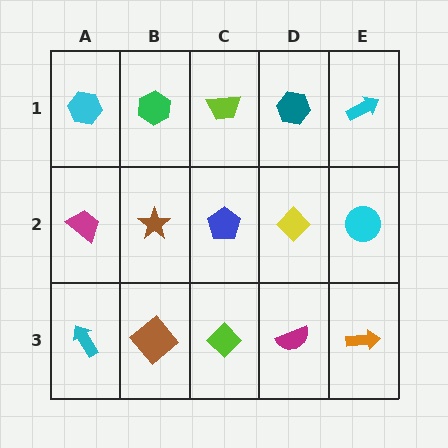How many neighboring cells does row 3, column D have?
3.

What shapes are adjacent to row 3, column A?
A magenta trapezoid (row 2, column A), a brown diamond (row 3, column B).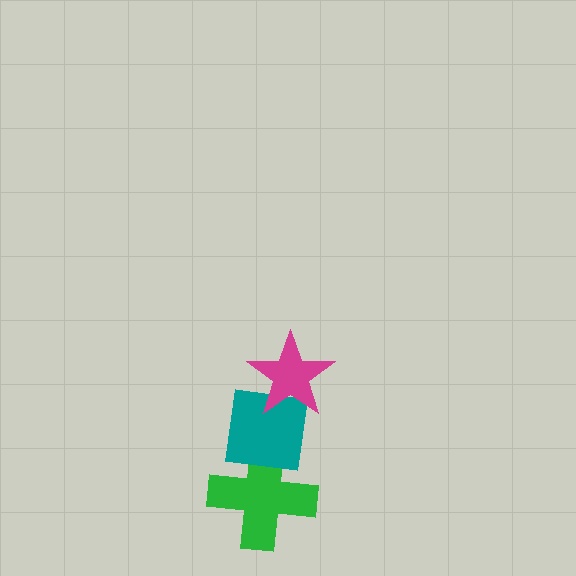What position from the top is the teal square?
The teal square is 2nd from the top.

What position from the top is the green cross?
The green cross is 3rd from the top.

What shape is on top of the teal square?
The magenta star is on top of the teal square.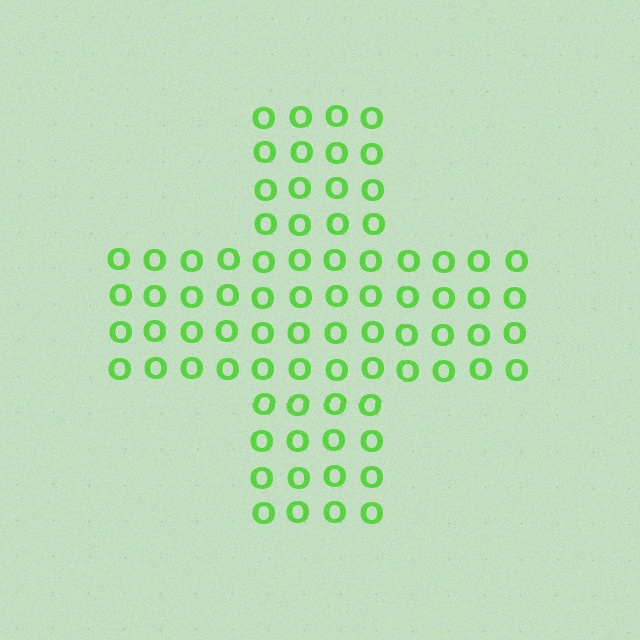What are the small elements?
The small elements are letter O's.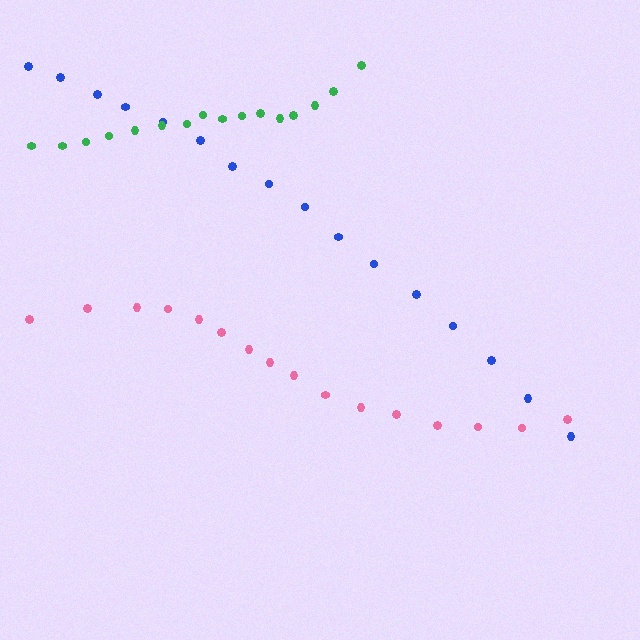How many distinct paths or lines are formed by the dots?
There are 3 distinct paths.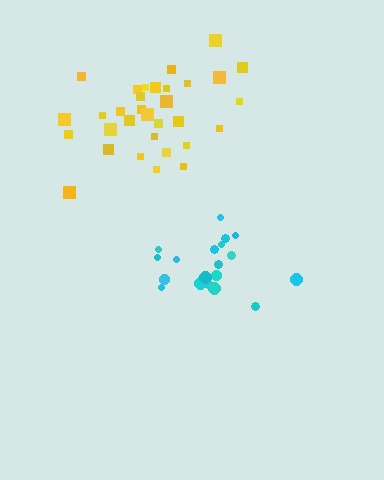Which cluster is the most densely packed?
Yellow.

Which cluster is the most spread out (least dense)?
Cyan.